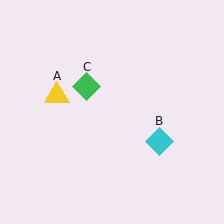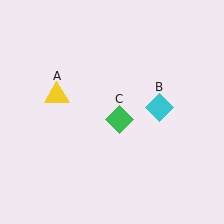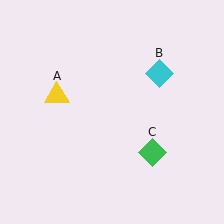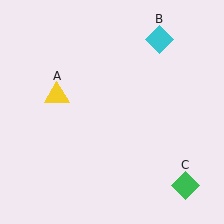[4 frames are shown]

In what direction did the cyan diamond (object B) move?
The cyan diamond (object B) moved up.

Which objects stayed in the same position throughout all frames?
Yellow triangle (object A) remained stationary.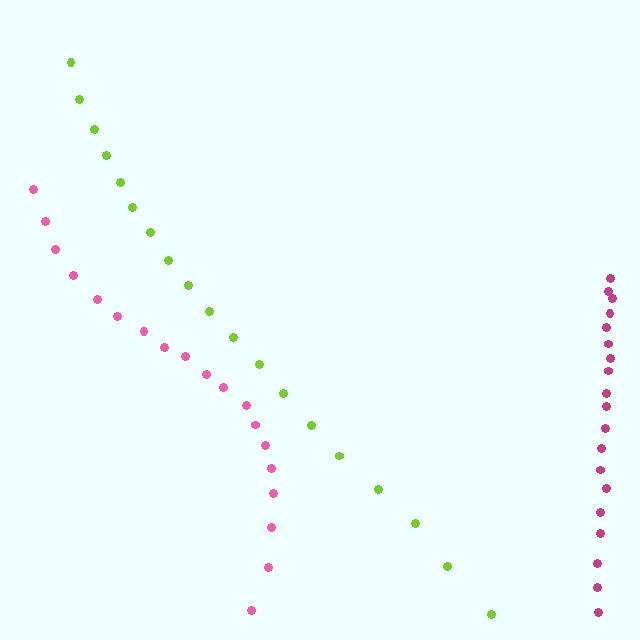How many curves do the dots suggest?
There are 3 distinct paths.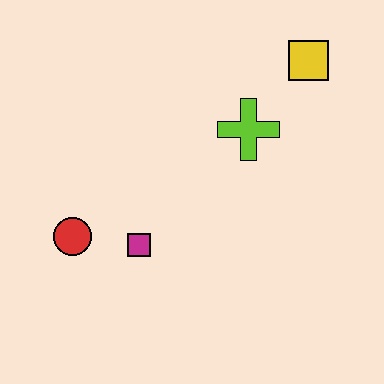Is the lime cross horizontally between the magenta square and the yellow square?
Yes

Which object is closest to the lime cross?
The yellow square is closest to the lime cross.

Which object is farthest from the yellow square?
The red circle is farthest from the yellow square.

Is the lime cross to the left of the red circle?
No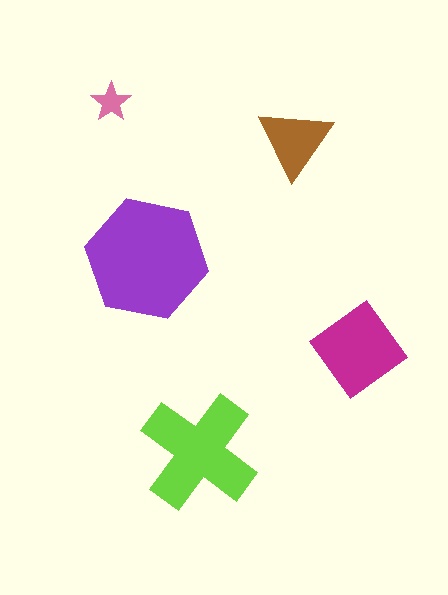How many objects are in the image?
There are 5 objects in the image.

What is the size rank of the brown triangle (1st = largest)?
4th.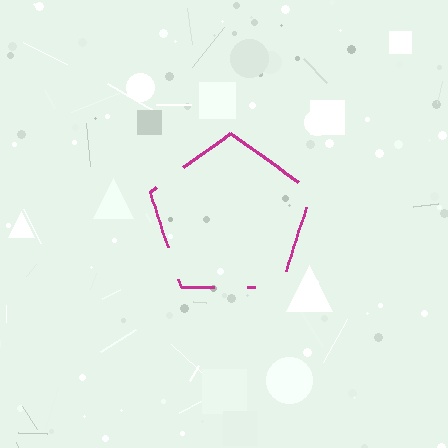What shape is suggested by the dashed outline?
The dashed outline suggests a pentagon.